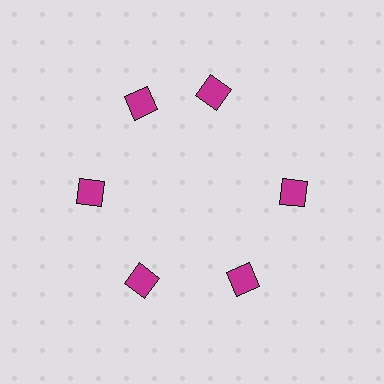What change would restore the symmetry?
The symmetry would be restored by rotating it back into even spacing with its neighbors so that all 6 squares sit at equal angles and equal distance from the center.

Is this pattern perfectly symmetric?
No. The 6 magenta squares are arranged in a ring, but one element near the 1 o'clock position is rotated out of alignment along the ring, breaking the 6-fold rotational symmetry.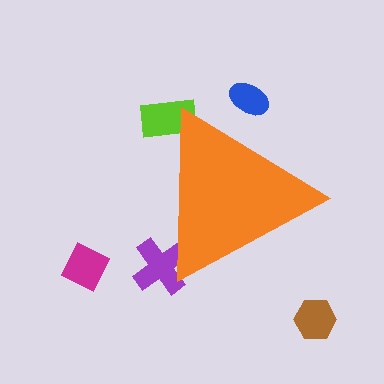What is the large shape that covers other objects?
An orange triangle.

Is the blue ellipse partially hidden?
Yes, the blue ellipse is partially hidden behind the orange triangle.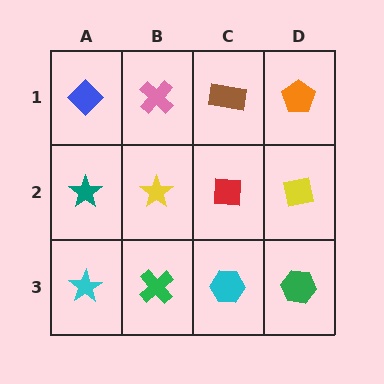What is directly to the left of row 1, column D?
A brown rectangle.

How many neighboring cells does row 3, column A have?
2.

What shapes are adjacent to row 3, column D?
A yellow square (row 2, column D), a cyan hexagon (row 3, column C).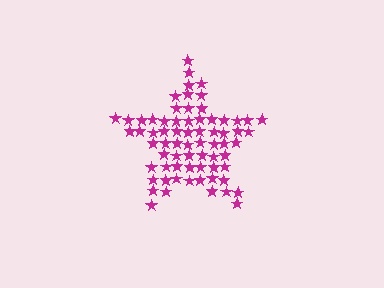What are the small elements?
The small elements are stars.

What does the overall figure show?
The overall figure shows a star.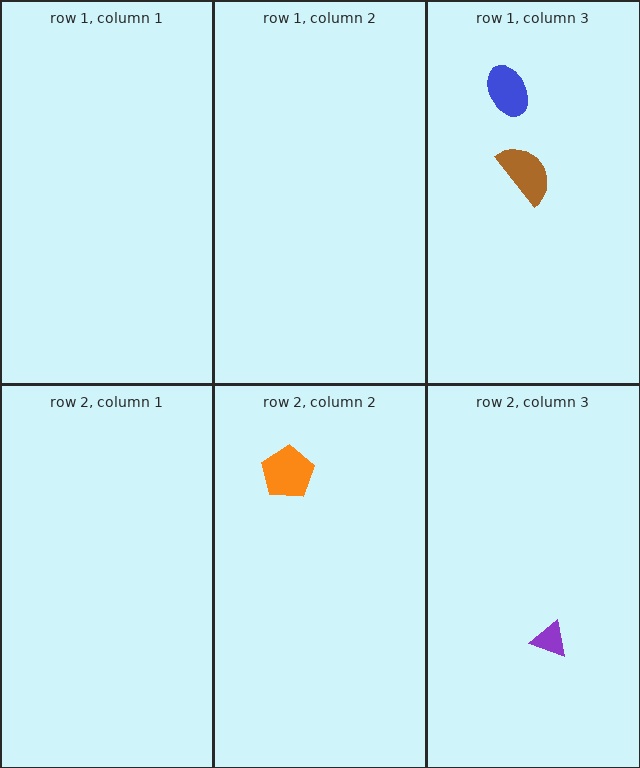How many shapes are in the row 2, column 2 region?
1.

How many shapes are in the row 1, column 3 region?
2.